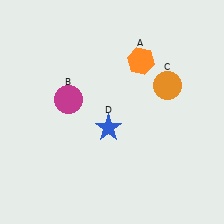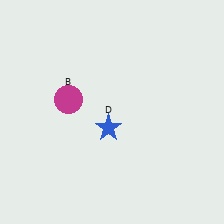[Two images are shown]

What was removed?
The orange circle (C), the orange hexagon (A) were removed in Image 2.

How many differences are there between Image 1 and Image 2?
There are 2 differences between the two images.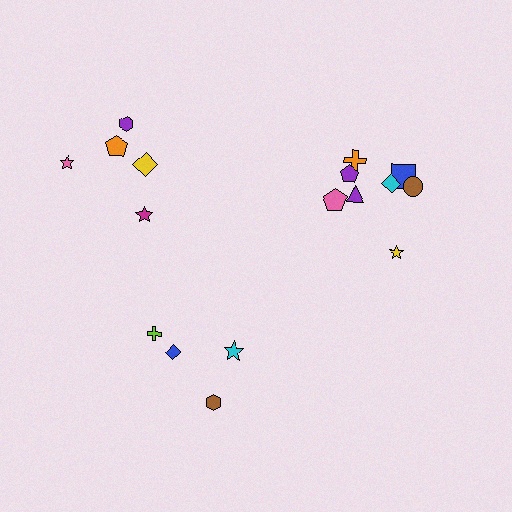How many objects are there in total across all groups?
There are 17 objects.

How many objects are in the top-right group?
There are 8 objects.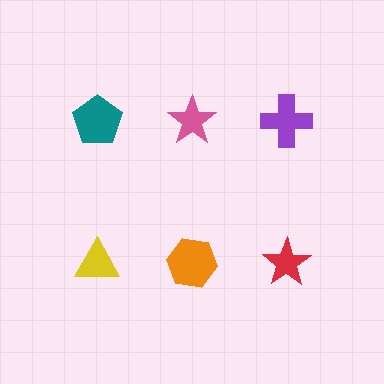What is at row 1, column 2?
A pink star.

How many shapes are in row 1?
3 shapes.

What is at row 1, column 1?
A teal pentagon.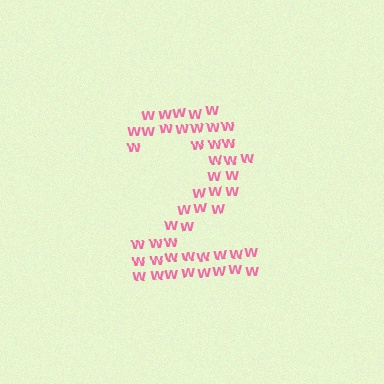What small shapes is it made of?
It is made of small letter W's.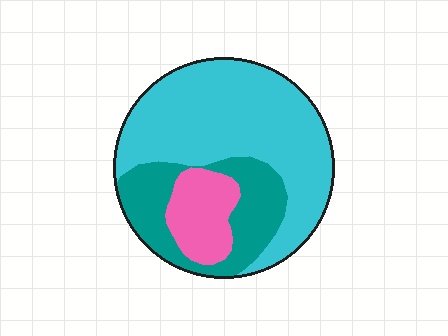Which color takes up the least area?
Pink, at roughly 15%.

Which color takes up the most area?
Cyan, at roughly 60%.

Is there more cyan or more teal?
Cyan.